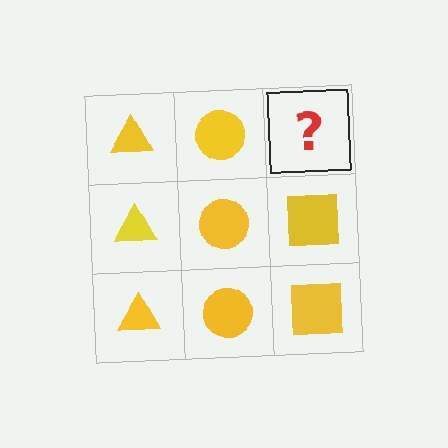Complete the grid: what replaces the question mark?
The question mark should be replaced with a yellow square.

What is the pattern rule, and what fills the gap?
The rule is that each column has a consistent shape. The gap should be filled with a yellow square.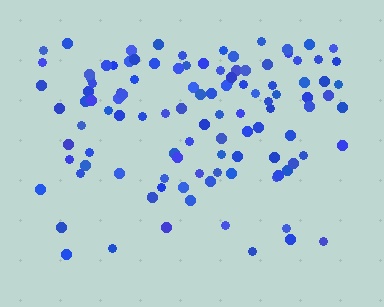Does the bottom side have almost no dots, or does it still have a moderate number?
Still a moderate number, just noticeably fewer than the top.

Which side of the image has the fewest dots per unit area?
The bottom.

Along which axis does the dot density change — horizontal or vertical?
Vertical.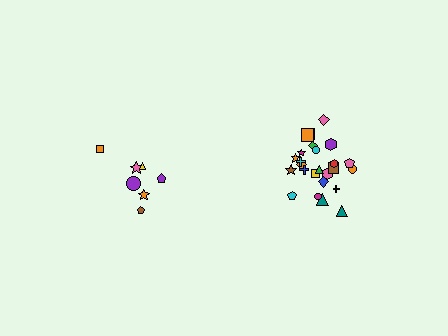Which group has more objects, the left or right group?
The right group.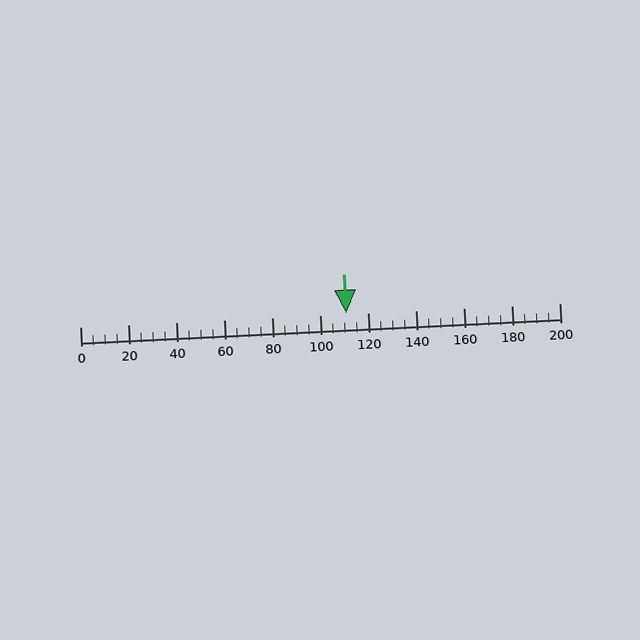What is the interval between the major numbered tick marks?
The major tick marks are spaced 20 units apart.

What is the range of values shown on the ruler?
The ruler shows values from 0 to 200.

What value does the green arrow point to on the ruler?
The green arrow points to approximately 111.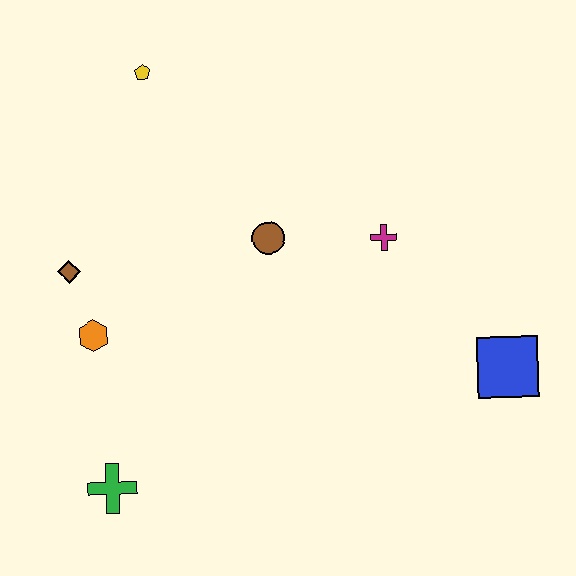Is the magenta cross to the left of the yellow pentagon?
No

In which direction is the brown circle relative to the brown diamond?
The brown circle is to the right of the brown diamond.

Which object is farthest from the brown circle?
The green cross is farthest from the brown circle.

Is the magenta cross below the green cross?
No